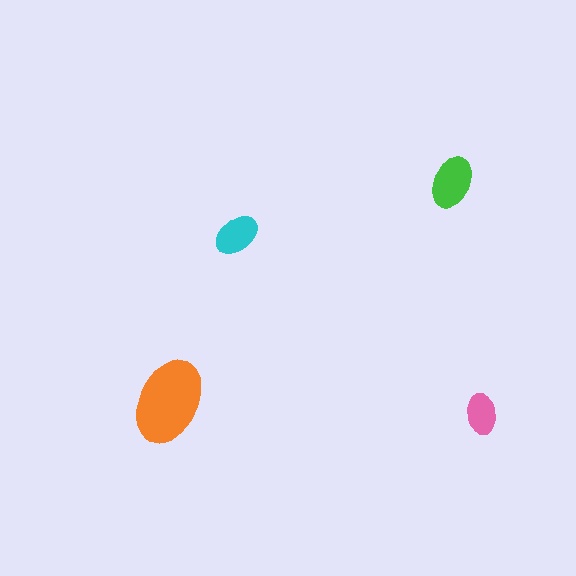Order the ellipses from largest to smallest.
the orange one, the green one, the cyan one, the pink one.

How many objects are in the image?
There are 4 objects in the image.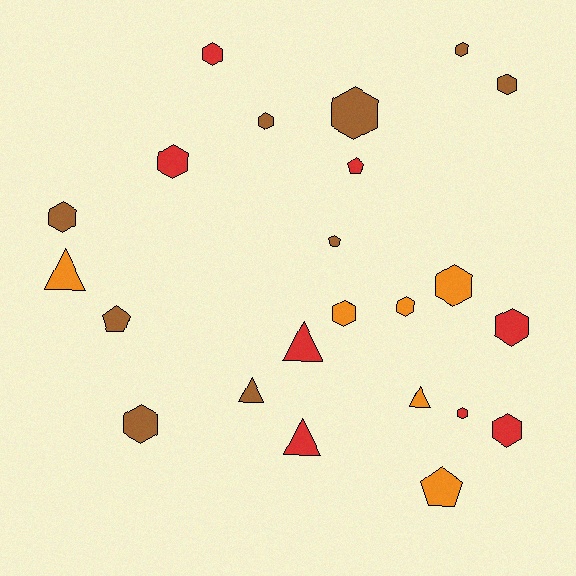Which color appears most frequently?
Brown, with 9 objects.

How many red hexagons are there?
There are 5 red hexagons.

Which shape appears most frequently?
Hexagon, with 14 objects.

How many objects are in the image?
There are 23 objects.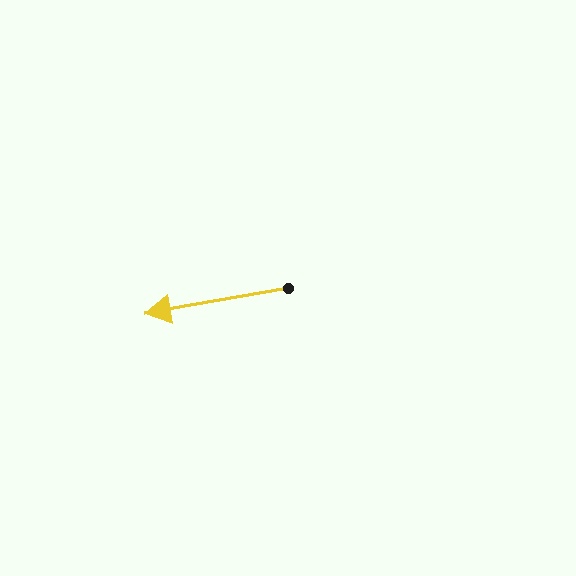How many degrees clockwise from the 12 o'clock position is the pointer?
Approximately 260 degrees.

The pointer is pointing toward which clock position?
Roughly 9 o'clock.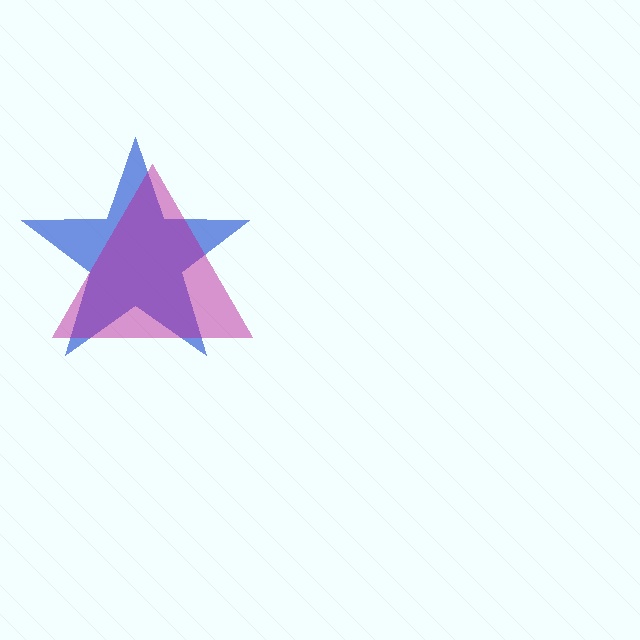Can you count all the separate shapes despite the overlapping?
Yes, there are 2 separate shapes.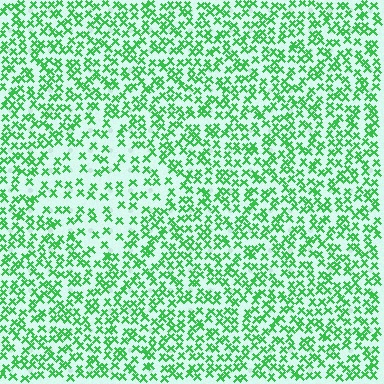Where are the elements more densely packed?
The elements are more densely packed outside the diamond boundary.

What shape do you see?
I see a diamond.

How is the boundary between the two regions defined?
The boundary is defined by a change in element density (approximately 1.8x ratio). All elements are the same color, size, and shape.